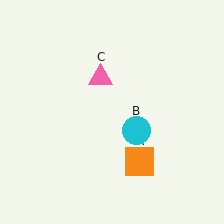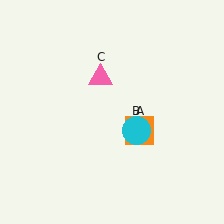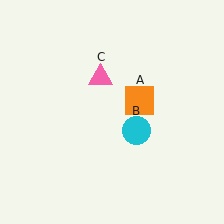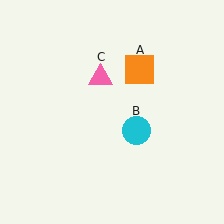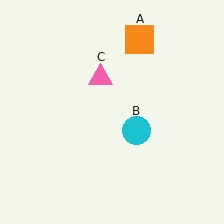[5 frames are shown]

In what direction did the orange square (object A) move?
The orange square (object A) moved up.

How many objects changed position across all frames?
1 object changed position: orange square (object A).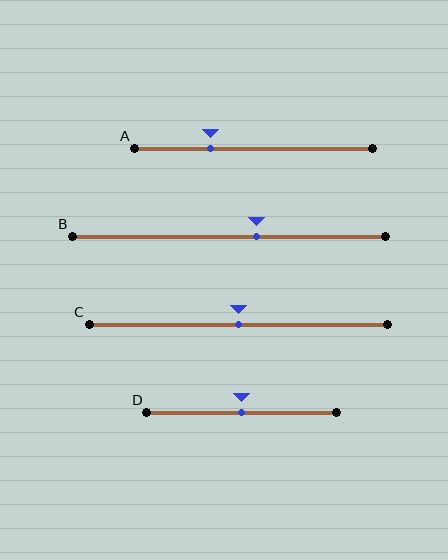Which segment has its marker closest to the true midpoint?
Segment C has its marker closest to the true midpoint.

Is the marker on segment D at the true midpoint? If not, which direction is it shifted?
Yes, the marker on segment D is at the true midpoint.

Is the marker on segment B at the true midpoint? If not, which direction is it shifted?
No, the marker on segment B is shifted to the right by about 9% of the segment length.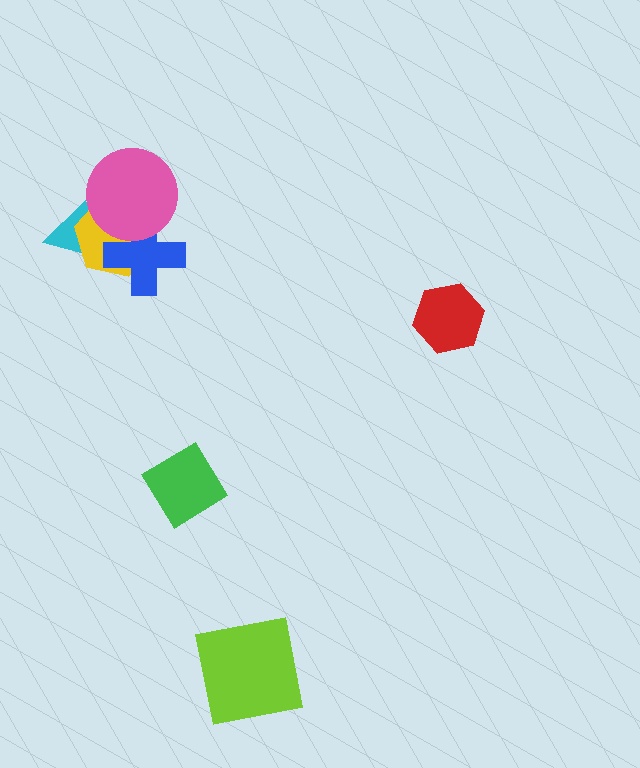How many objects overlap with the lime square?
0 objects overlap with the lime square.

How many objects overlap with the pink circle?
3 objects overlap with the pink circle.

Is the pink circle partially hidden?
No, no other shape covers it.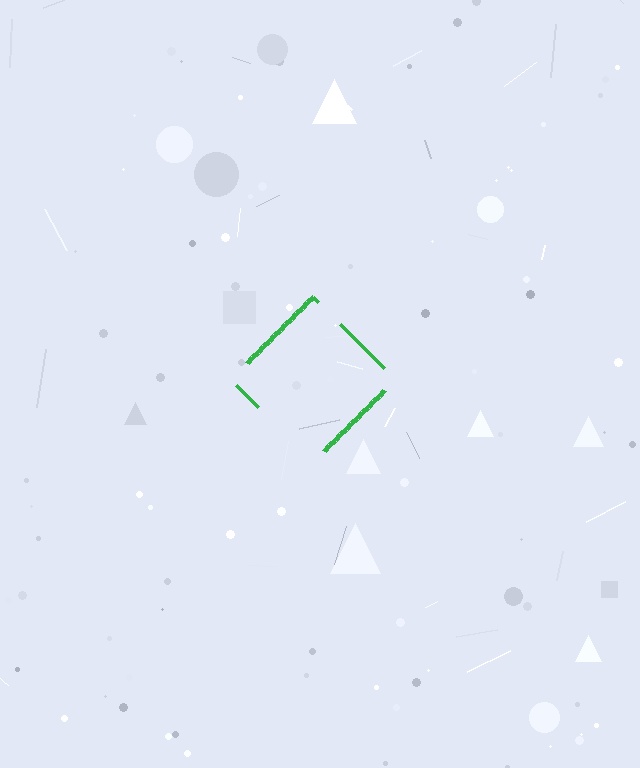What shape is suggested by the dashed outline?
The dashed outline suggests a diamond.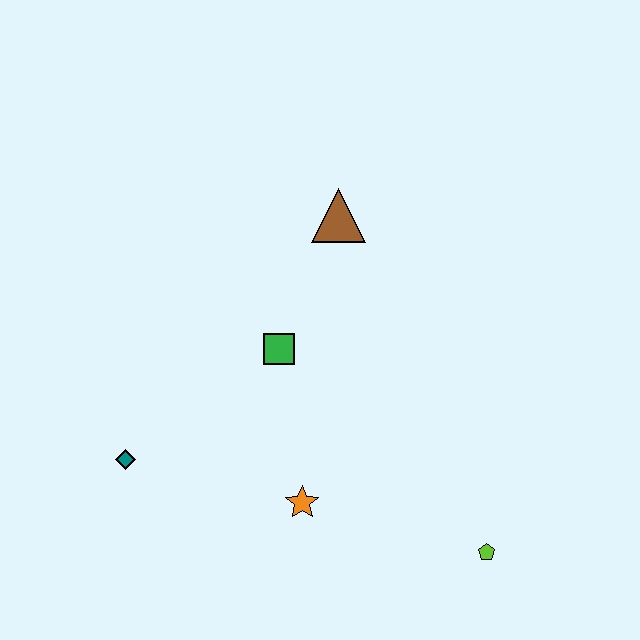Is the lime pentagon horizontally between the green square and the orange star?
No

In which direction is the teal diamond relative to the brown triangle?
The teal diamond is below the brown triangle.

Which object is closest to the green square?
The brown triangle is closest to the green square.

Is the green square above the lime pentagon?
Yes